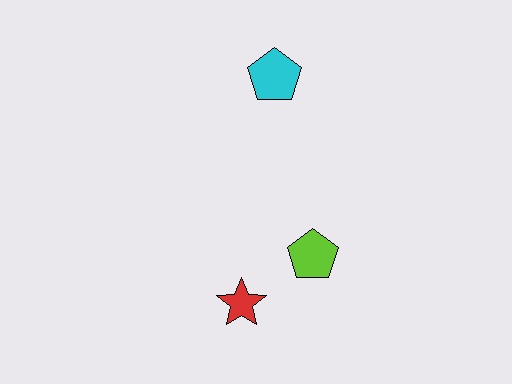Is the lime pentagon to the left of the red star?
No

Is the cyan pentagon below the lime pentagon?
No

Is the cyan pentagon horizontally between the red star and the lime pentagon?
Yes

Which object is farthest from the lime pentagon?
The cyan pentagon is farthest from the lime pentagon.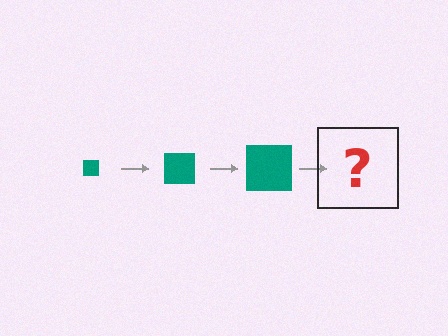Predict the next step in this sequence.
The next step is a teal square, larger than the previous one.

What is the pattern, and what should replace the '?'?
The pattern is that the square gets progressively larger each step. The '?' should be a teal square, larger than the previous one.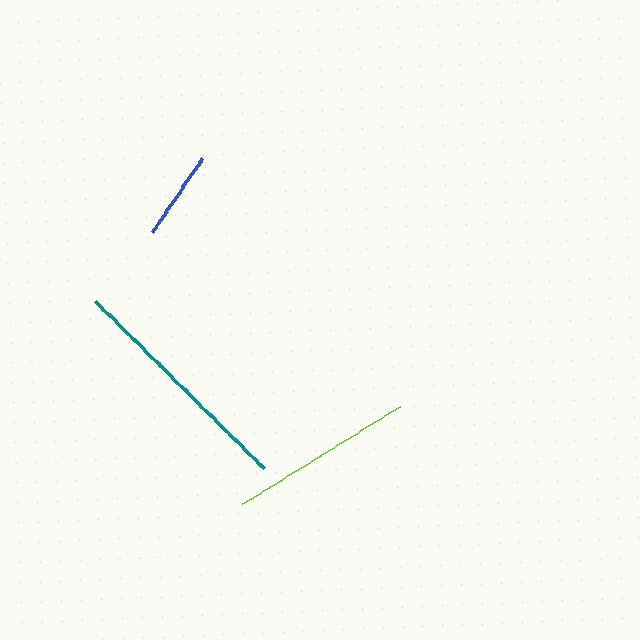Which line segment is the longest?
The teal line is the longest at approximately 238 pixels.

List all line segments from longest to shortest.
From longest to shortest: teal, lime, blue.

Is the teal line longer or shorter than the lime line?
The teal line is longer than the lime line.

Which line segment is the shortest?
The blue line is the shortest at approximately 90 pixels.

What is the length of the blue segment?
The blue segment is approximately 90 pixels long.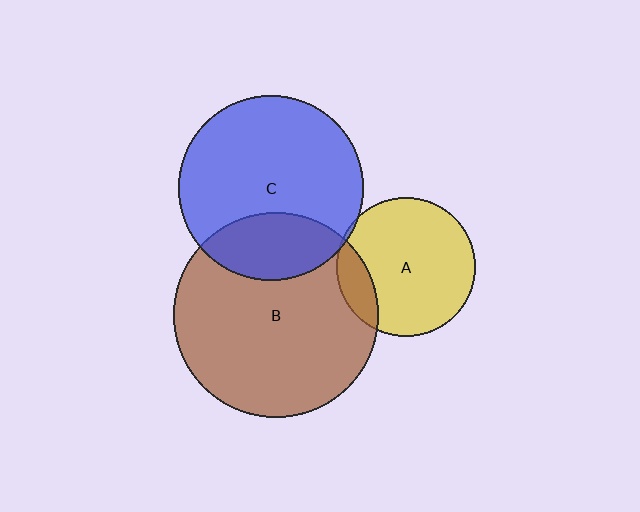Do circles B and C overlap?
Yes.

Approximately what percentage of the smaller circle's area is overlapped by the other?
Approximately 25%.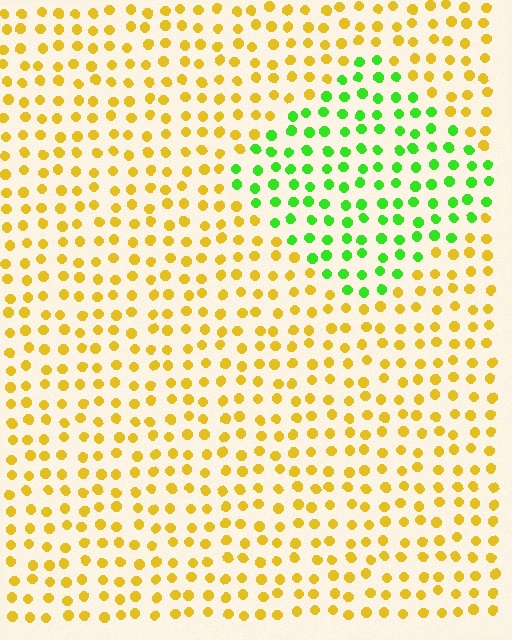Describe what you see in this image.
The image is filled with small yellow elements in a uniform arrangement. A diamond-shaped region is visible where the elements are tinted to a slightly different hue, forming a subtle color boundary.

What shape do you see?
I see a diamond.